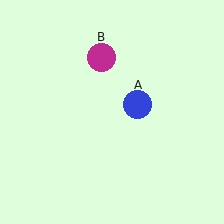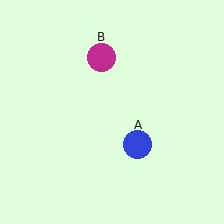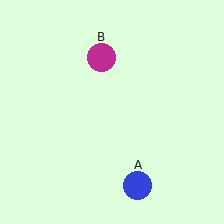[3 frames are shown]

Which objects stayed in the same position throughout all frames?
Magenta circle (object B) remained stationary.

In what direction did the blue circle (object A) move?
The blue circle (object A) moved down.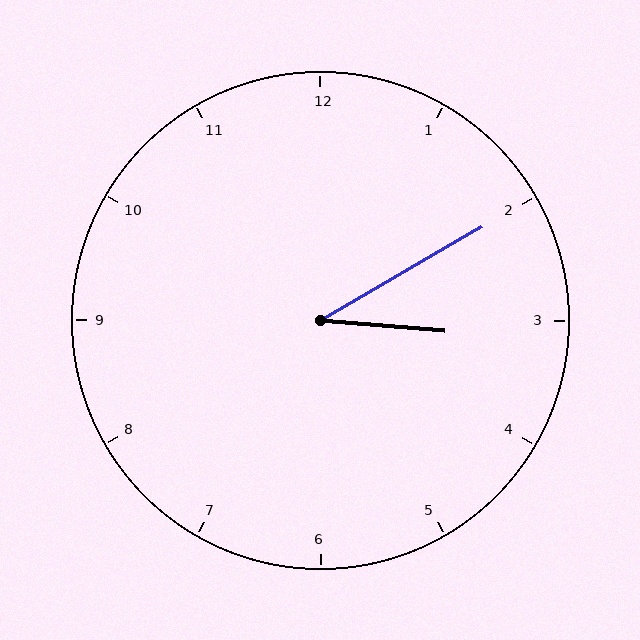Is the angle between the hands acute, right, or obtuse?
It is acute.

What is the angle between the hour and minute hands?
Approximately 35 degrees.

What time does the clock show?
3:10.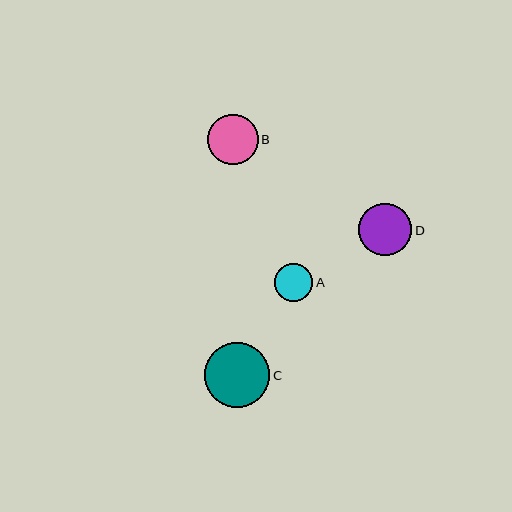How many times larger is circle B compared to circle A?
Circle B is approximately 1.3 times the size of circle A.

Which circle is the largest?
Circle C is the largest with a size of approximately 65 pixels.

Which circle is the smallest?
Circle A is the smallest with a size of approximately 38 pixels.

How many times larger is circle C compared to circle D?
Circle C is approximately 1.2 times the size of circle D.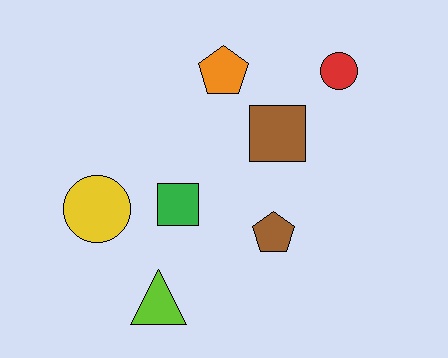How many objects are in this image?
There are 7 objects.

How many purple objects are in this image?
There are no purple objects.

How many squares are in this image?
There are 2 squares.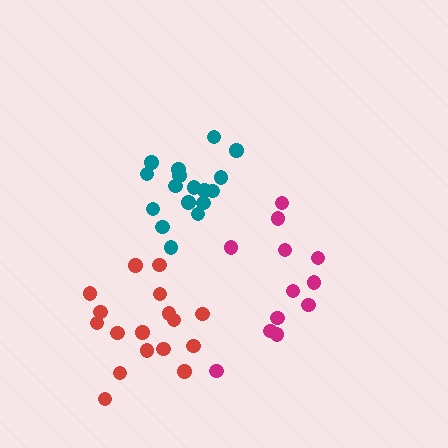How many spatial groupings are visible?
There are 3 spatial groupings.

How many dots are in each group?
Group 1: 17 dots, Group 2: 12 dots, Group 3: 17 dots (46 total).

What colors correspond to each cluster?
The clusters are colored: teal, magenta, red.